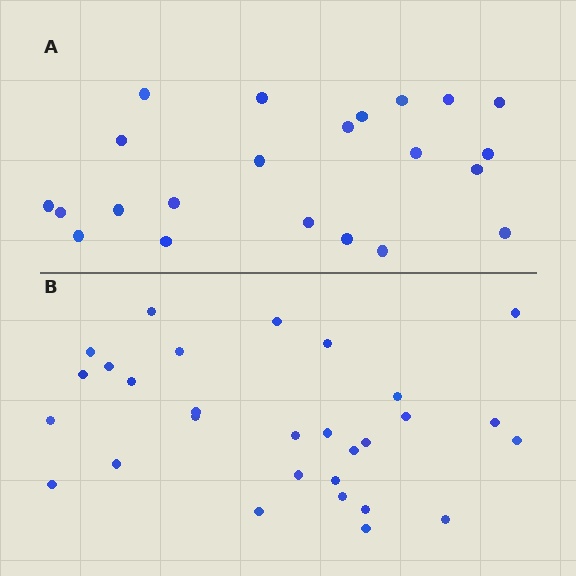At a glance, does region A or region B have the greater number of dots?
Region B (the bottom region) has more dots.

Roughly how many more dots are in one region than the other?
Region B has roughly 8 or so more dots than region A.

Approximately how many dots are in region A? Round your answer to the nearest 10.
About 20 dots. (The exact count is 22, which rounds to 20.)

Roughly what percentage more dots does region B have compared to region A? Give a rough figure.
About 30% more.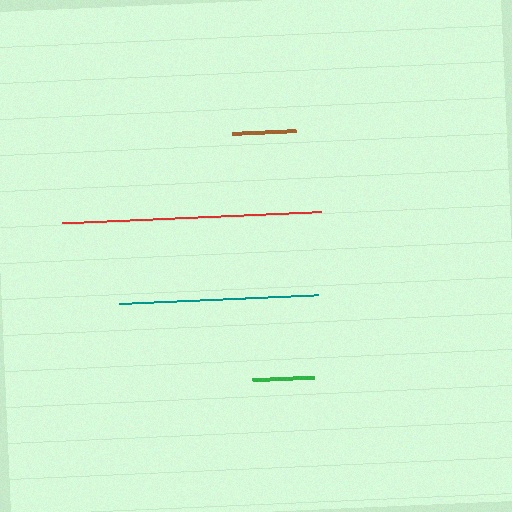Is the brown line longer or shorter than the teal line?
The teal line is longer than the brown line.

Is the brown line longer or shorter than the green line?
The brown line is longer than the green line.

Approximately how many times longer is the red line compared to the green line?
The red line is approximately 4.1 times the length of the green line.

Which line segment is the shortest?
The green line is the shortest at approximately 63 pixels.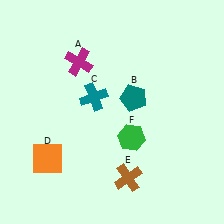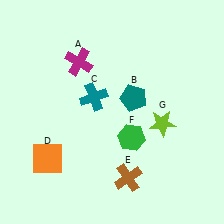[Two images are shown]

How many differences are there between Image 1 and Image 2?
There is 1 difference between the two images.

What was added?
A lime star (G) was added in Image 2.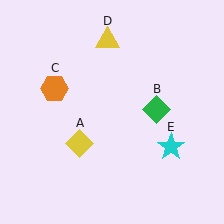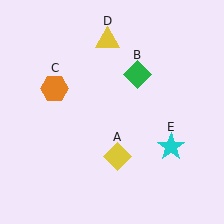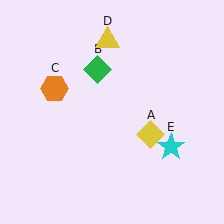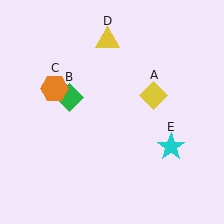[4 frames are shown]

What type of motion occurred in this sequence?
The yellow diamond (object A), green diamond (object B) rotated counterclockwise around the center of the scene.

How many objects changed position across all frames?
2 objects changed position: yellow diamond (object A), green diamond (object B).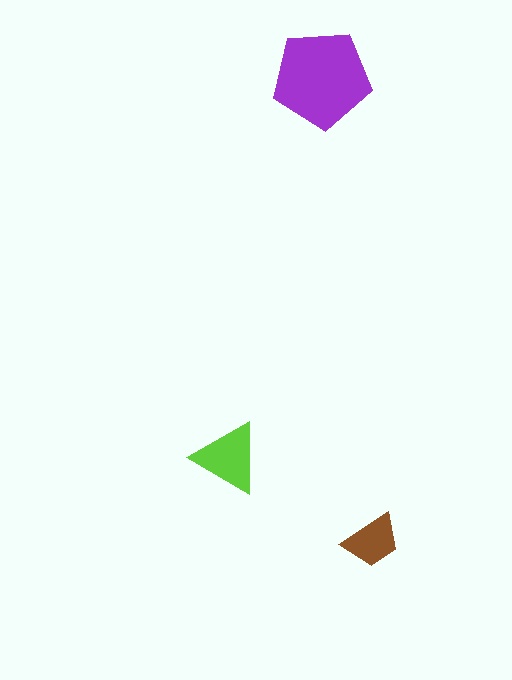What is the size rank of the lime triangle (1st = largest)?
2nd.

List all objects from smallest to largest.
The brown trapezoid, the lime triangle, the purple pentagon.